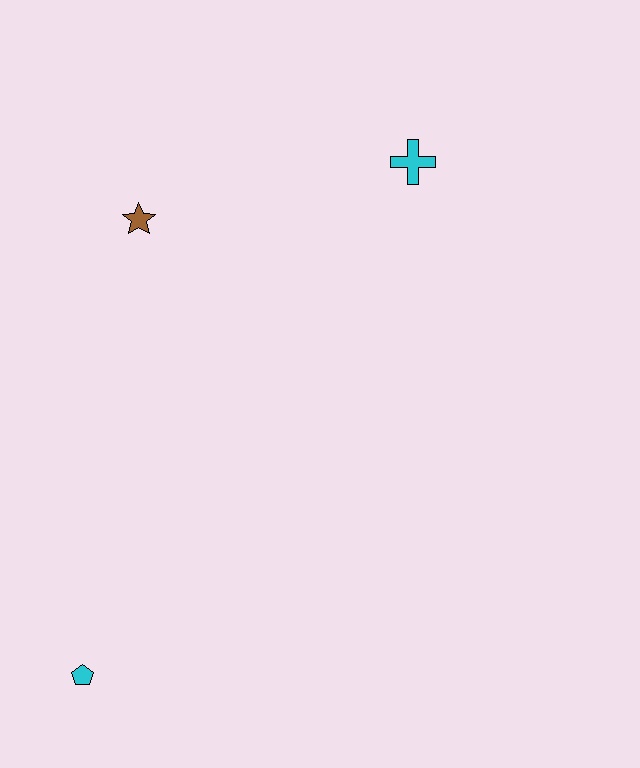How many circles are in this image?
There are no circles.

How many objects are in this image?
There are 3 objects.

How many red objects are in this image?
There are no red objects.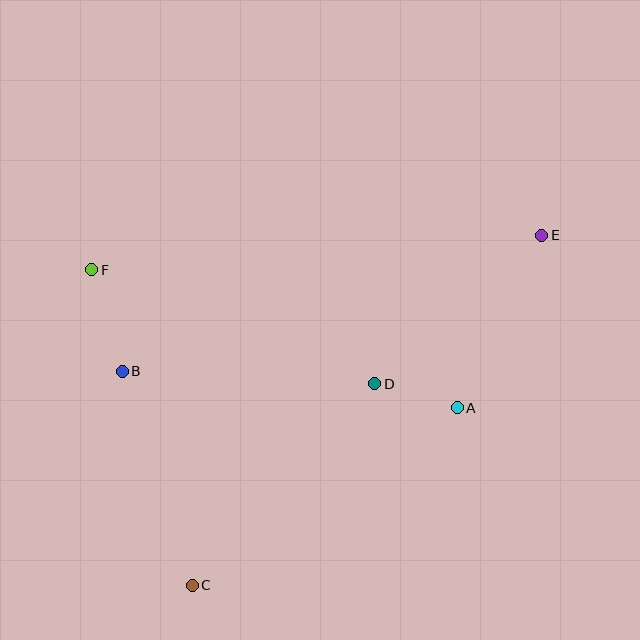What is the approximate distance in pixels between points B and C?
The distance between B and C is approximately 226 pixels.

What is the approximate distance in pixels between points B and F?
The distance between B and F is approximately 106 pixels.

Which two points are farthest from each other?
Points C and E are farthest from each other.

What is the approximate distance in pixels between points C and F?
The distance between C and F is approximately 331 pixels.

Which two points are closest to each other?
Points A and D are closest to each other.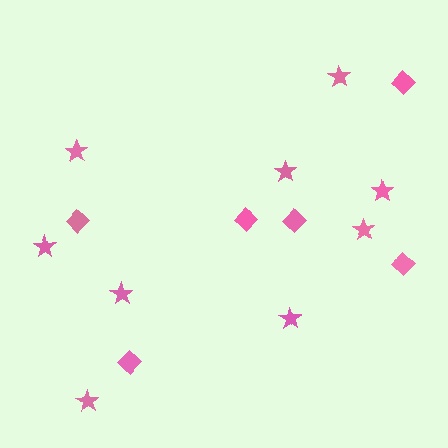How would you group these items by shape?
There are 2 groups: one group of diamonds (6) and one group of stars (9).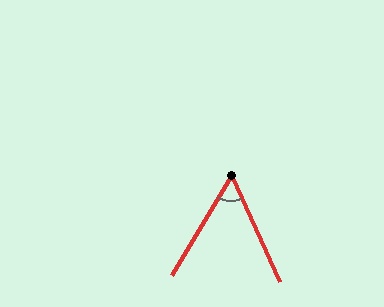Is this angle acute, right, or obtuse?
It is acute.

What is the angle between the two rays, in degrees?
Approximately 55 degrees.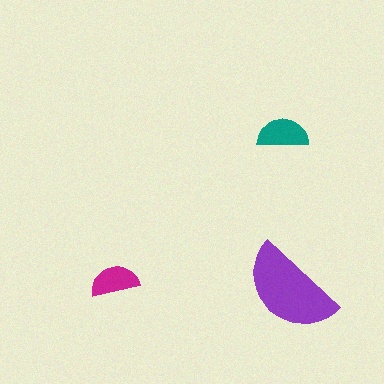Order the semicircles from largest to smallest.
the purple one, the teal one, the magenta one.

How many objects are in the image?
There are 3 objects in the image.